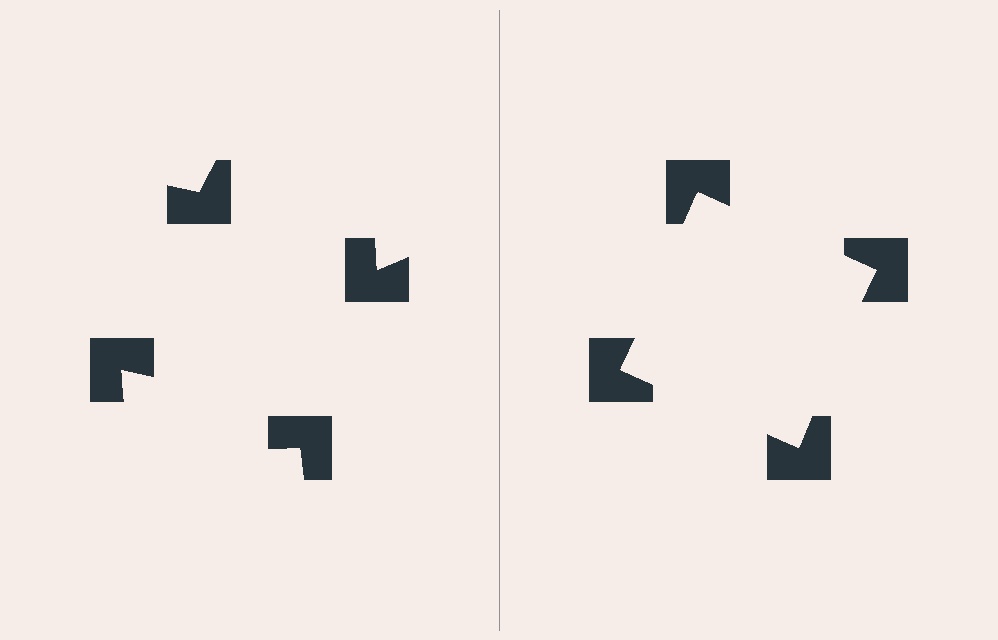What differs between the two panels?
The notched squares are positioned identically on both sides; only the wedge orientations differ. On the right they align to a square; on the left they are misaligned.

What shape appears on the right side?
An illusory square.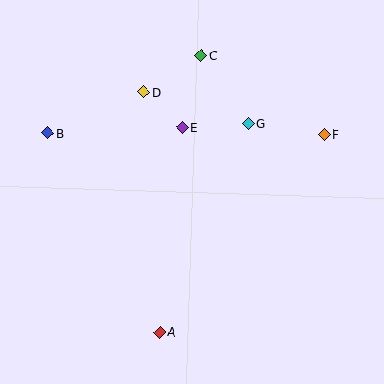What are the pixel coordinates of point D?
Point D is at (144, 92).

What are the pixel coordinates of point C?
Point C is at (201, 56).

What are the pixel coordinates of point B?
Point B is at (48, 133).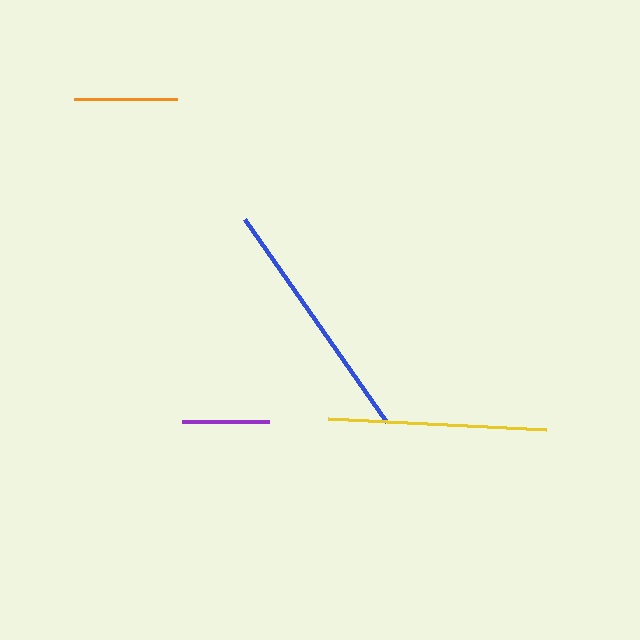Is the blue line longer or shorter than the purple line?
The blue line is longer than the purple line.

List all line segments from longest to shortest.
From longest to shortest: blue, yellow, orange, purple.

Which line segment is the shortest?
The purple line is the shortest at approximately 87 pixels.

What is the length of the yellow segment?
The yellow segment is approximately 219 pixels long.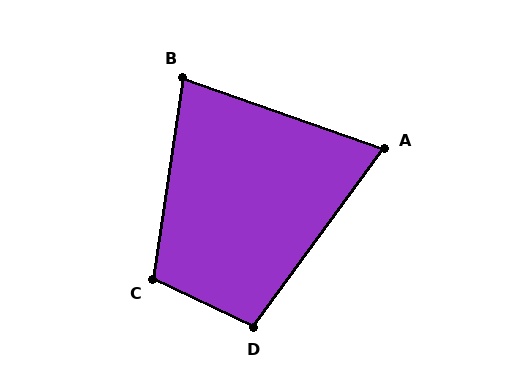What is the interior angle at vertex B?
Approximately 79 degrees (acute).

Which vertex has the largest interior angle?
C, at approximately 107 degrees.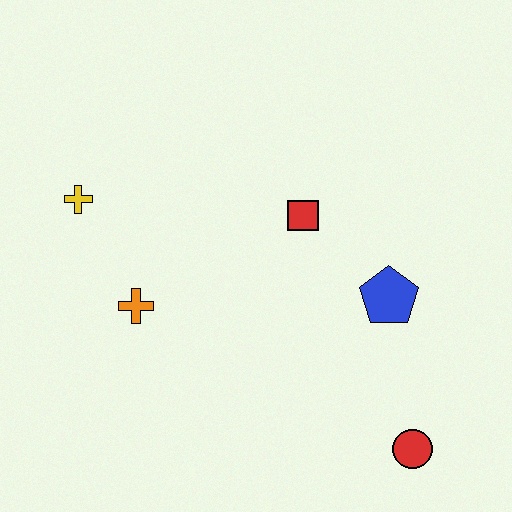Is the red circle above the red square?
No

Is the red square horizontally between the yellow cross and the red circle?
Yes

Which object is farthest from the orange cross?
The red circle is farthest from the orange cross.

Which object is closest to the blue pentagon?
The red square is closest to the blue pentagon.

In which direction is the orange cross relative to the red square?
The orange cross is to the left of the red square.